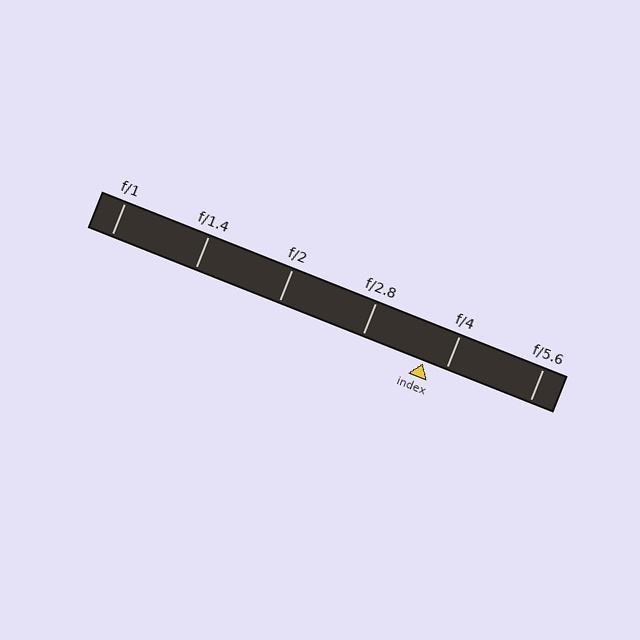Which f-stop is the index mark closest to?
The index mark is closest to f/4.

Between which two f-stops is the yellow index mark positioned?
The index mark is between f/2.8 and f/4.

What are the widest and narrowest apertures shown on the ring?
The widest aperture shown is f/1 and the narrowest is f/5.6.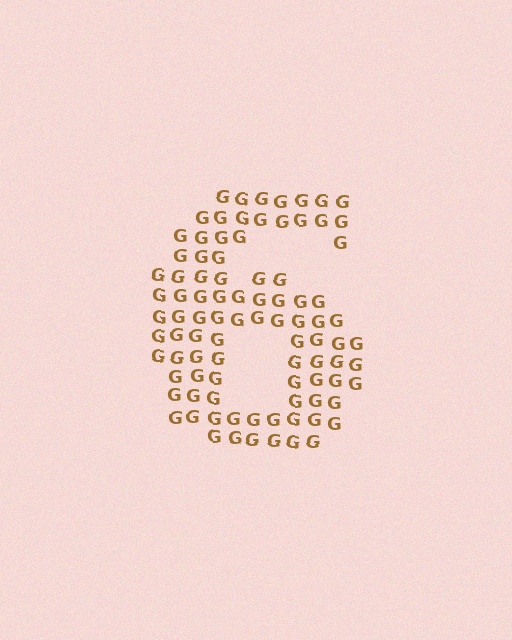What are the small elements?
The small elements are letter G's.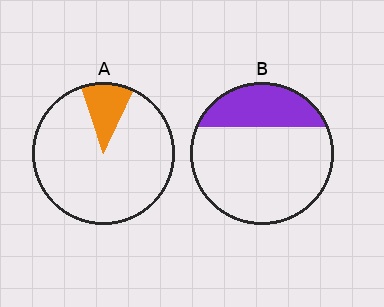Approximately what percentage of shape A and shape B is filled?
A is approximately 15% and B is approximately 25%.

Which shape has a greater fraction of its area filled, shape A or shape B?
Shape B.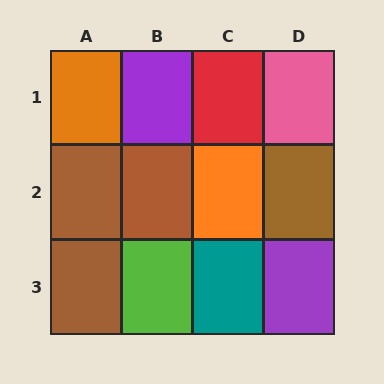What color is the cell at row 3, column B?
Lime.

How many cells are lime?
1 cell is lime.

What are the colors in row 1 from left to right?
Orange, purple, red, pink.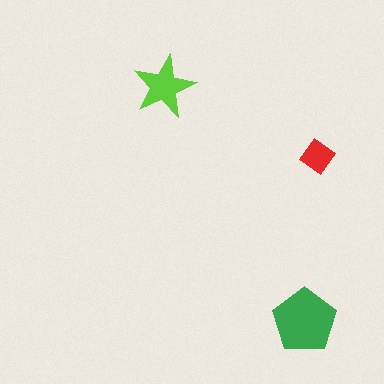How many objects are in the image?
There are 3 objects in the image.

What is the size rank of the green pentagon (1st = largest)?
1st.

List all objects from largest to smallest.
The green pentagon, the lime star, the red diamond.